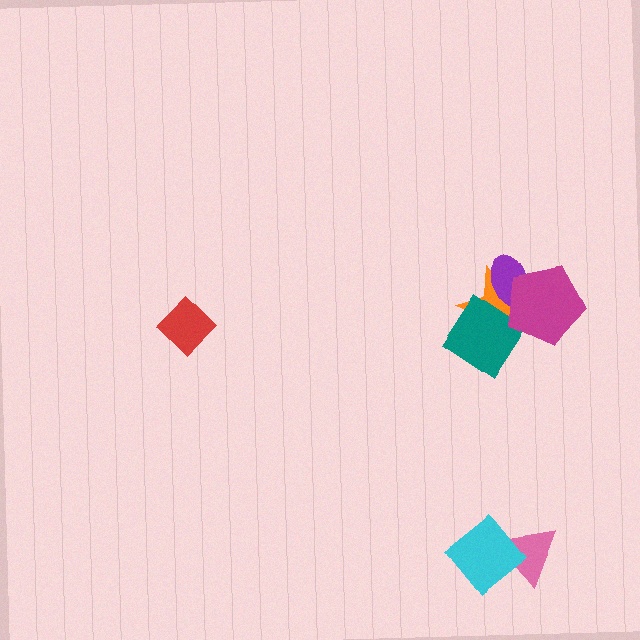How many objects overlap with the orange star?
3 objects overlap with the orange star.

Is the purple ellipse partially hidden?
Yes, it is partially covered by another shape.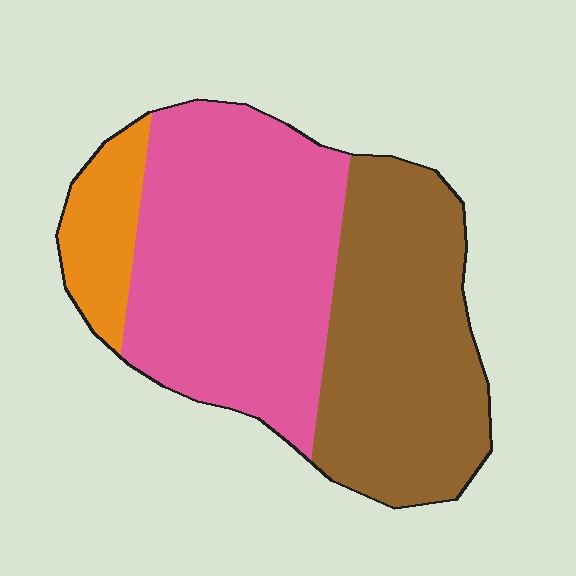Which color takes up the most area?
Pink, at roughly 50%.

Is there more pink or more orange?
Pink.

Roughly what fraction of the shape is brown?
Brown covers about 40% of the shape.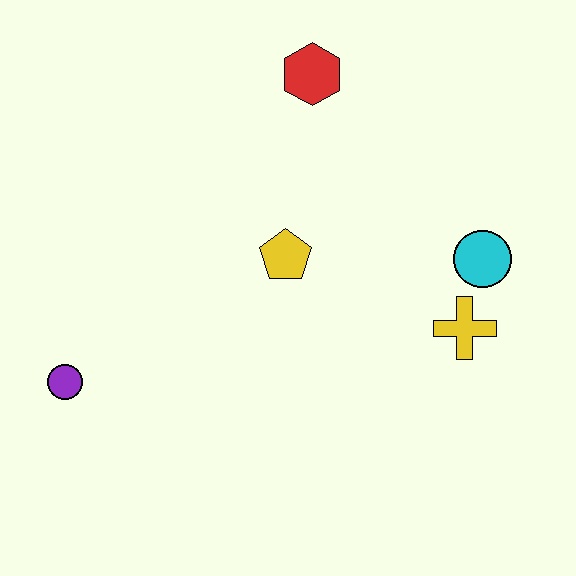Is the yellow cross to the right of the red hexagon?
Yes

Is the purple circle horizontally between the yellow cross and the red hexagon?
No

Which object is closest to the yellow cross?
The cyan circle is closest to the yellow cross.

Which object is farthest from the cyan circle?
The purple circle is farthest from the cyan circle.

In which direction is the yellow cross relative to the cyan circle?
The yellow cross is below the cyan circle.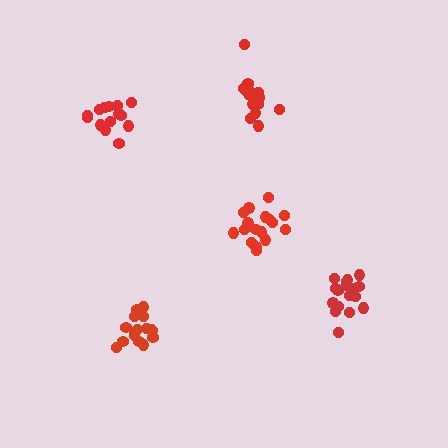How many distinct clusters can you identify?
There are 5 distinct clusters.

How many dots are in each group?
Group 1: 17 dots, Group 2: 17 dots, Group 3: 15 dots, Group 4: 17 dots, Group 5: 14 dots (80 total).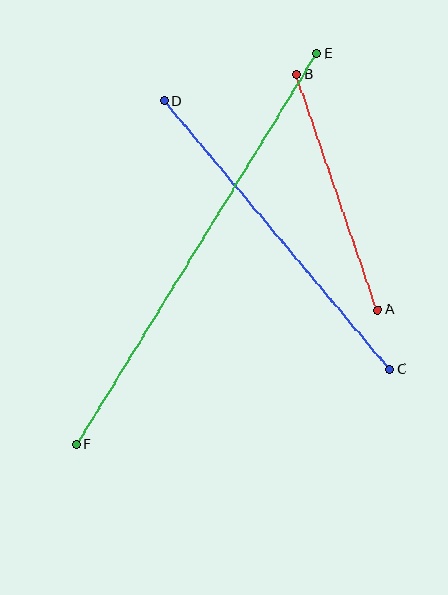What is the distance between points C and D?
The distance is approximately 351 pixels.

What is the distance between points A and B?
The distance is approximately 249 pixels.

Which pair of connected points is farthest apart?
Points E and F are farthest apart.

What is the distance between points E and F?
The distance is approximately 459 pixels.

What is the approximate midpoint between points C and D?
The midpoint is at approximately (277, 235) pixels.